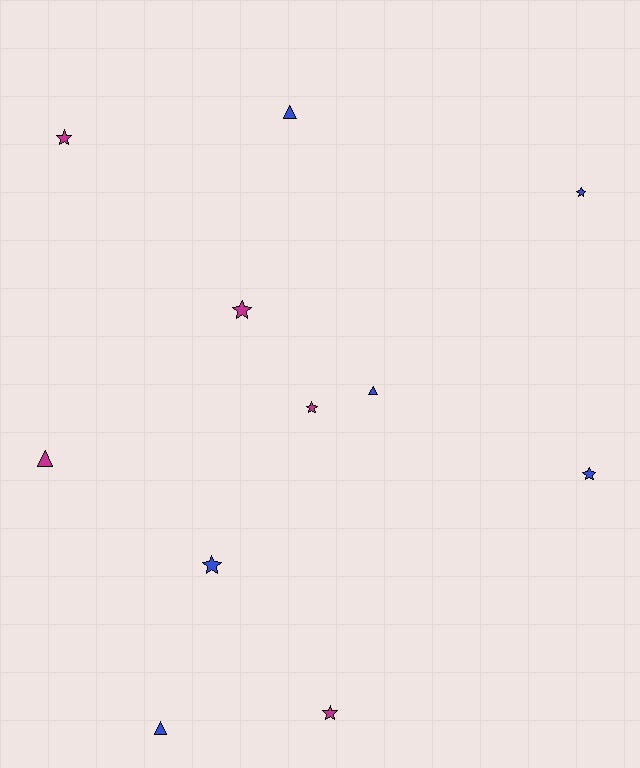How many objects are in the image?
There are 11 objects.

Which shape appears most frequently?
Star, with 7 objects.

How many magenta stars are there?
There are 4 magenta stars.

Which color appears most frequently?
Blue, with 6 objects.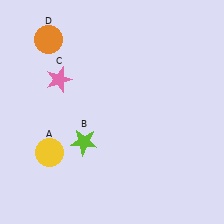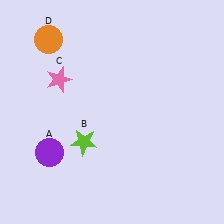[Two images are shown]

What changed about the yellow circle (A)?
In Image 1, A is yellow. In Image 2, it changed to purple.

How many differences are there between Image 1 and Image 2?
There is 1 difference between the two images.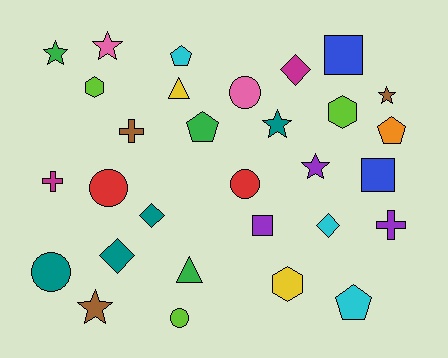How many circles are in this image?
There are 5 circles.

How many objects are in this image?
There are 30 objects.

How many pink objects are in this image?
There are 2 pink objects.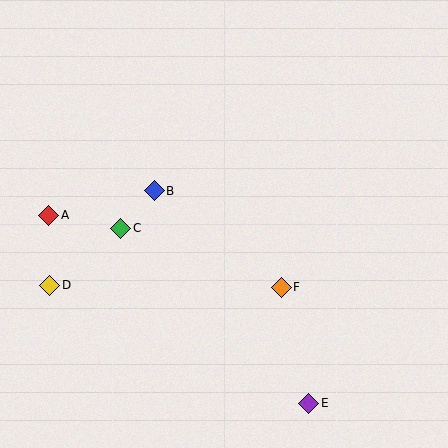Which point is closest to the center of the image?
Point B at (154, 191) is closest to the center.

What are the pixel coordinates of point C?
Point C is at (121, 228).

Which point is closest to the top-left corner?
Point A is closest to the top-left corner.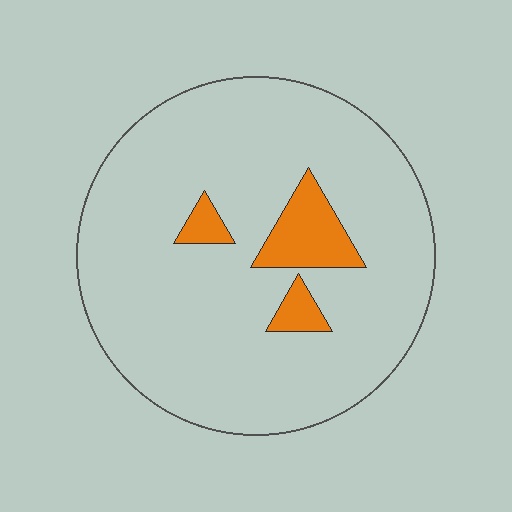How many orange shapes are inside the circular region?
3.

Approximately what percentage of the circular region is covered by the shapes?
Approximately 10%.